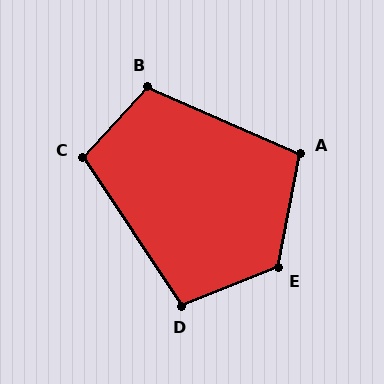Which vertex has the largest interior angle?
E, at approximately 123 degrees.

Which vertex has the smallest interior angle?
D, at approximately 102 degrees.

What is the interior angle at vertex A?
Approximately 103 degrees (obtuse).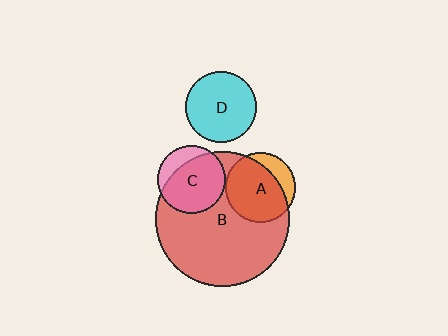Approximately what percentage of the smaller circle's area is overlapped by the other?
Approximately 80%.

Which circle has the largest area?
Circle B (red).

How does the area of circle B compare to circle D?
Approximately 3.6 times.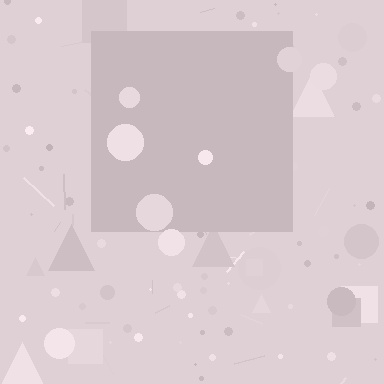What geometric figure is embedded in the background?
A square is embedded in the background.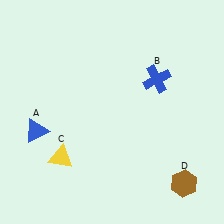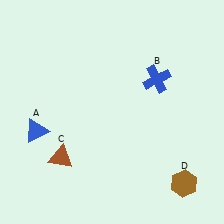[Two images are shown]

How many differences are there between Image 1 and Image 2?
There is 1 difference between the two images.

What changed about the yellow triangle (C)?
In Image 1, C is yellow. In Image 2, it changed to brown.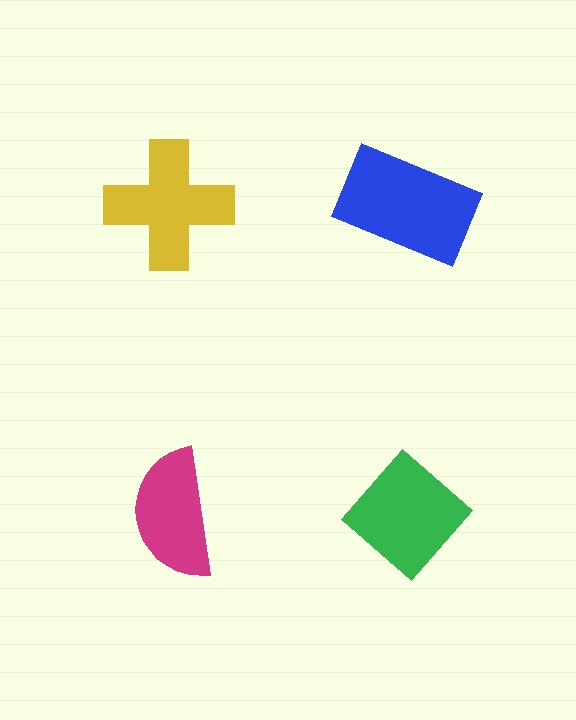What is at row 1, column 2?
A blue rectangle.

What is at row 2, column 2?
A green diamond.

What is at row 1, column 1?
A yellow cross.